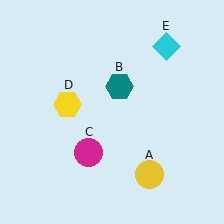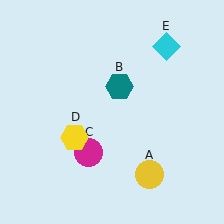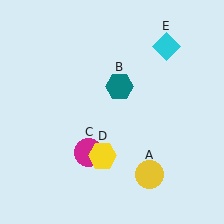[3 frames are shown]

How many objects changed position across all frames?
1 object changed position: yellow hexagon (object D).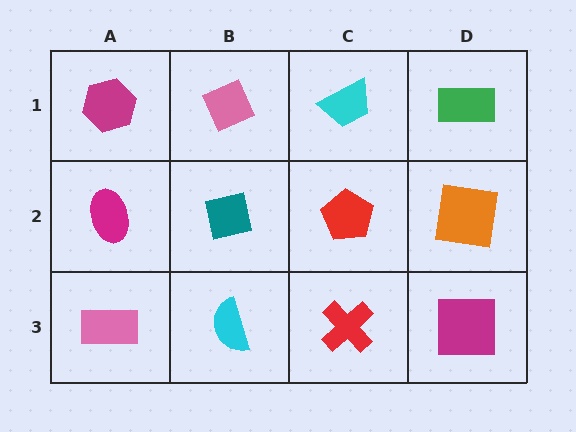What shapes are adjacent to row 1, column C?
A red pentagon (row 2, column C), a pink diamond (row 1, column B), a green rectangle (row 1, column D).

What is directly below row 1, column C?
A red pentagon.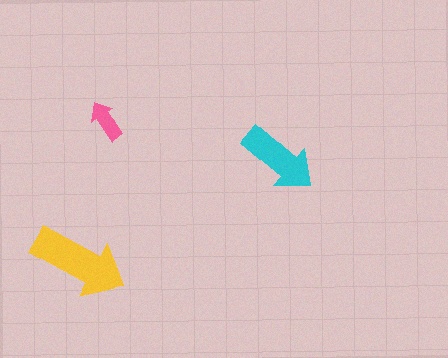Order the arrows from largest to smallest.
the yellow one, the cyan one, the pink one.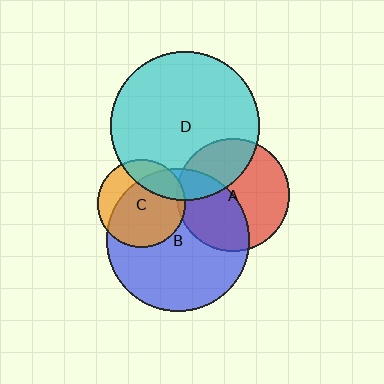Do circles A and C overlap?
Yes.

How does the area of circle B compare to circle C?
Approximately 2.6 times.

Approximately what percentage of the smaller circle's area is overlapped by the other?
Approximately 5%.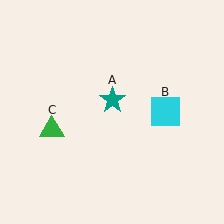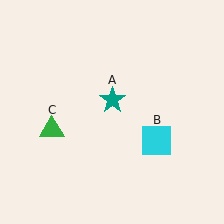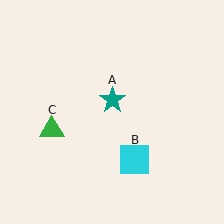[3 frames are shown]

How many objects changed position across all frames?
1 object changed position: cyan square (object B).